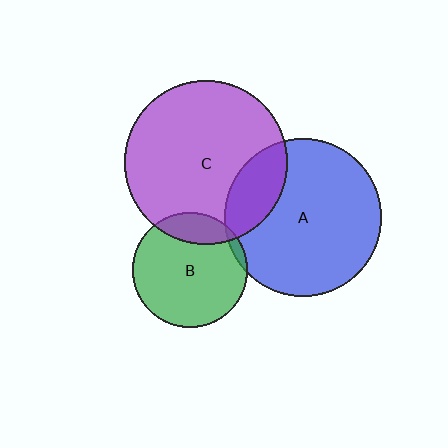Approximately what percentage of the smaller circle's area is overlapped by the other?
Approximately 15%.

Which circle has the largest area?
Circle C (purple).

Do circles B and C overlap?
Yes.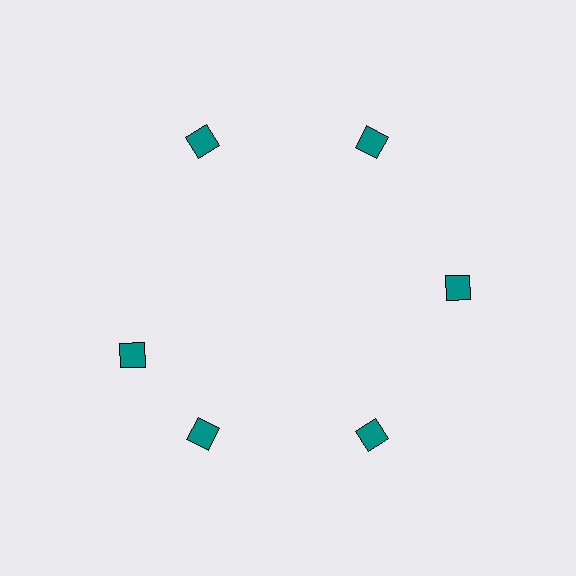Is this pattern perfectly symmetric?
No. The 6 teal diamonds are arranged in a ring, but one element near the 9 o'clock position is rotated out of alignment along the ring, breaking the 6-fold rotational symmetry.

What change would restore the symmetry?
The symmetry would be restored by rotating it back into even spacing with its neighbors so that all 6 diamonds sit at equal angles and equal distance from the center.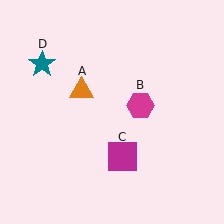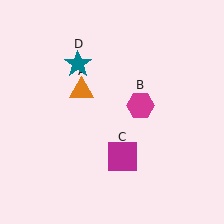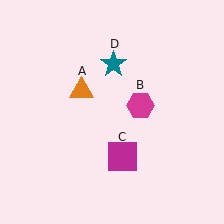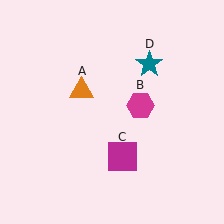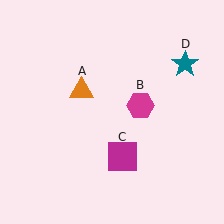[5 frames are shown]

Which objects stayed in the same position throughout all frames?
Orange triangle (object A) and magenta hexagon (object B) and magenta square (object C) remained stationary.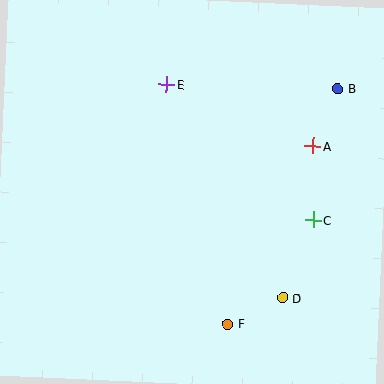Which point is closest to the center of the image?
Point E at (167, 85) is closest to the center.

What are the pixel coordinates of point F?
Point F is at (228, 324).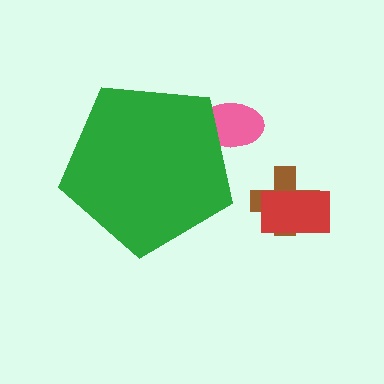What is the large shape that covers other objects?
A green pentagon.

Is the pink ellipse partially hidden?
Yes, the pink ellipse is partially hidden behind the green pentagon.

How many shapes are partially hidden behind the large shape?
1 shape is partially hidden.